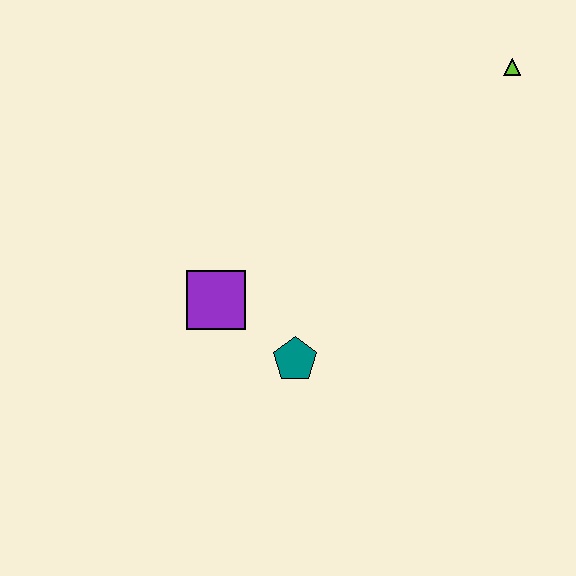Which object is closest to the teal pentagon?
The purple square is closest to the teal pentagon.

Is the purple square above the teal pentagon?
Yes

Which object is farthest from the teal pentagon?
The lime triangle is farthest from the teal pentagon.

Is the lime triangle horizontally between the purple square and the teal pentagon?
No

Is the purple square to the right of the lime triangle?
No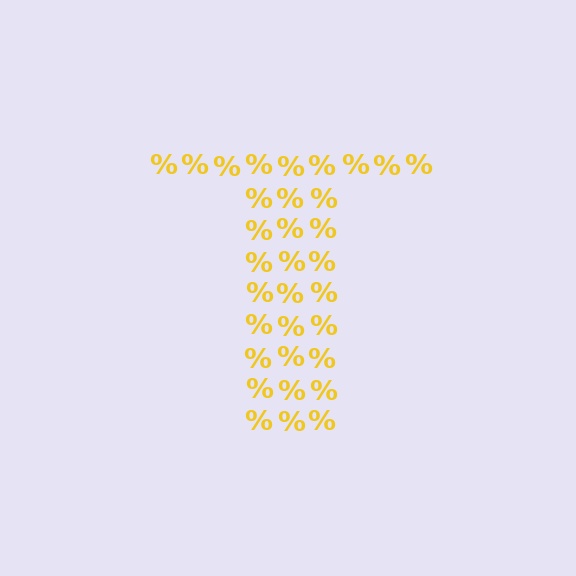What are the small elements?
The small elements are percent signs.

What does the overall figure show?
The overall figure shows the letter T.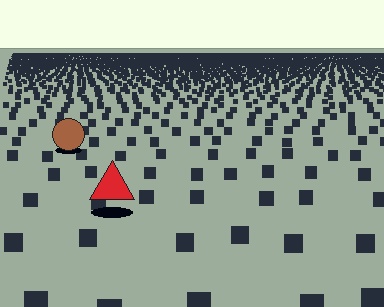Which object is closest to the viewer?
The red triangle is closest. The texture marks near it are larger and more spread out.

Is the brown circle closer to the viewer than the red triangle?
No. The red triangle is closer — you can tell from the texture gradient: the ground texture is coarser near it.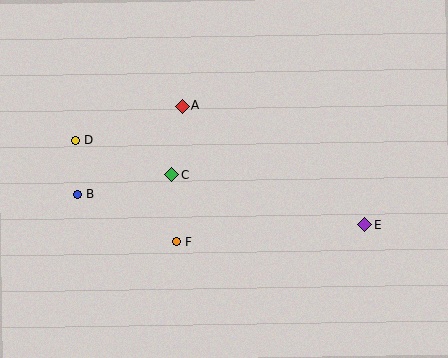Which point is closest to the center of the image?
Point C at (171, 174) is closest to the center.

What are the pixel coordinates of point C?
Point C is at (171, 174).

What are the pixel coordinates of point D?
Point D is at (75, 141).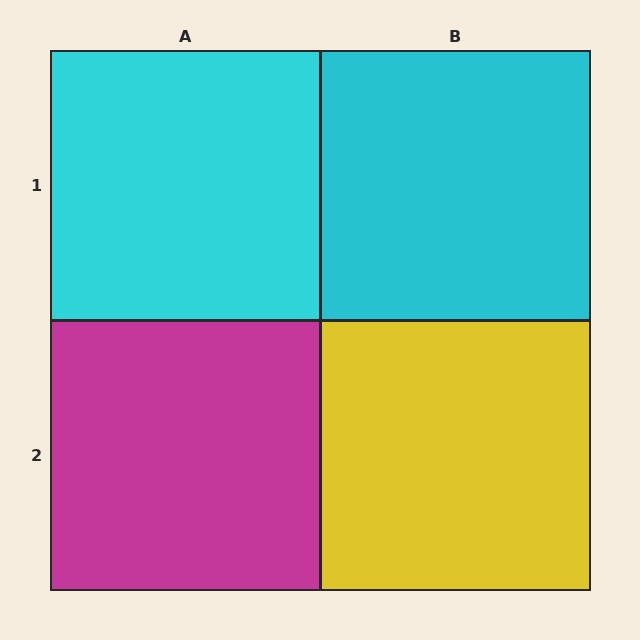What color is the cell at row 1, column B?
Cyan.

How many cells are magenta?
1 cell is magenta.